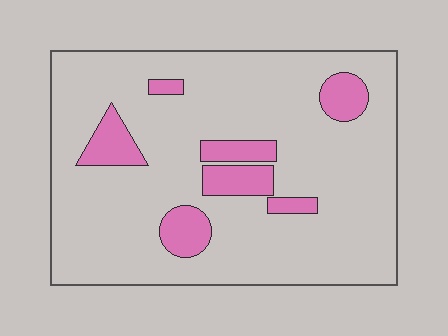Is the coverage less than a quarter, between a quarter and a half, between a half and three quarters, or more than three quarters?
Less than a quarter.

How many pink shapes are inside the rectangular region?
7.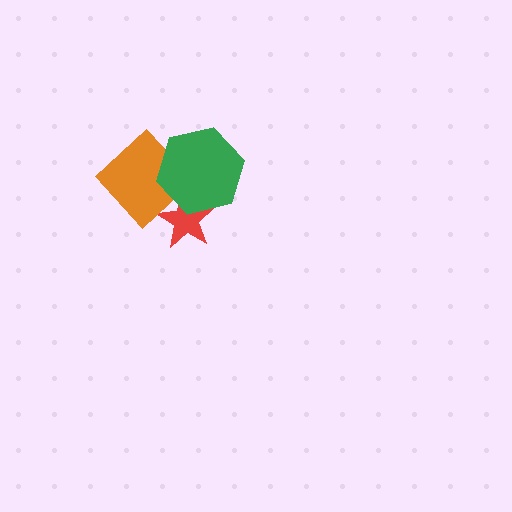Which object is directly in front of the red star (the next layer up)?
The orange diamond is directly in front of the red star.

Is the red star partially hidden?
Yes, it is partially covered by another shape.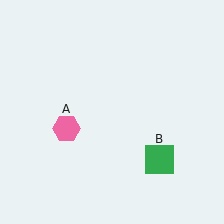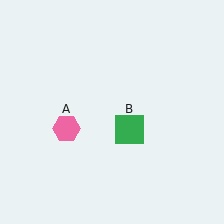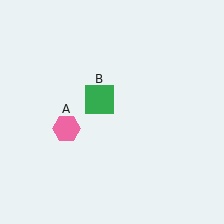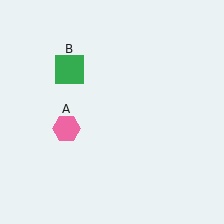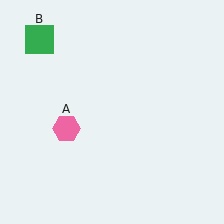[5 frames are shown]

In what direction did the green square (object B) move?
The green square (object B) moved up and to the left.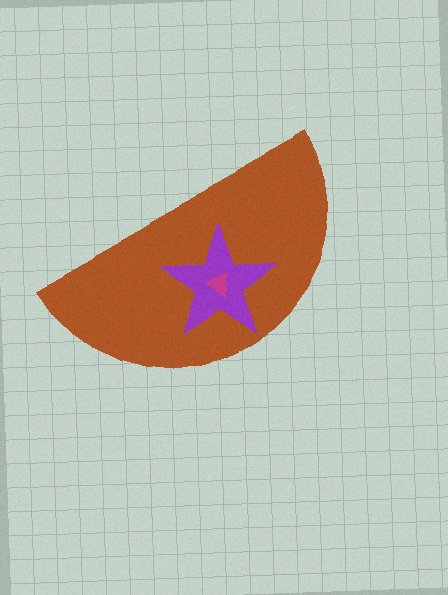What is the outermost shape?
The brown semicircle.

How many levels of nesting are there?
3.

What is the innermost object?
The magenta triangle.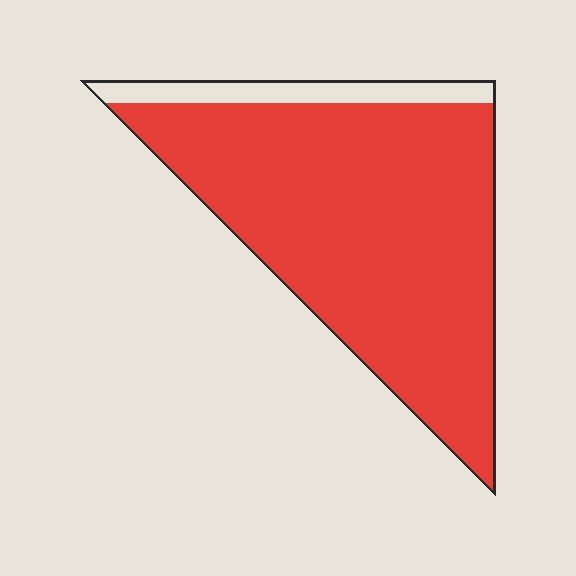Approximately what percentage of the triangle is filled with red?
Approximately 90%.